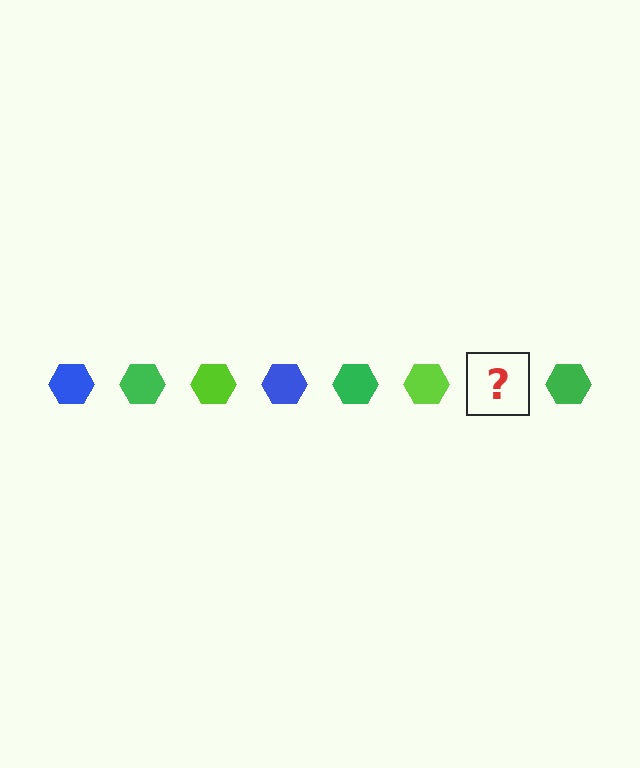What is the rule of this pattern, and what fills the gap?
The rule is that the pattern cycles through blue, green, lime hexagons. The gap should be filled with a blue hexagon.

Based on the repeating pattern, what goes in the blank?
The blank should be a blue hexagon.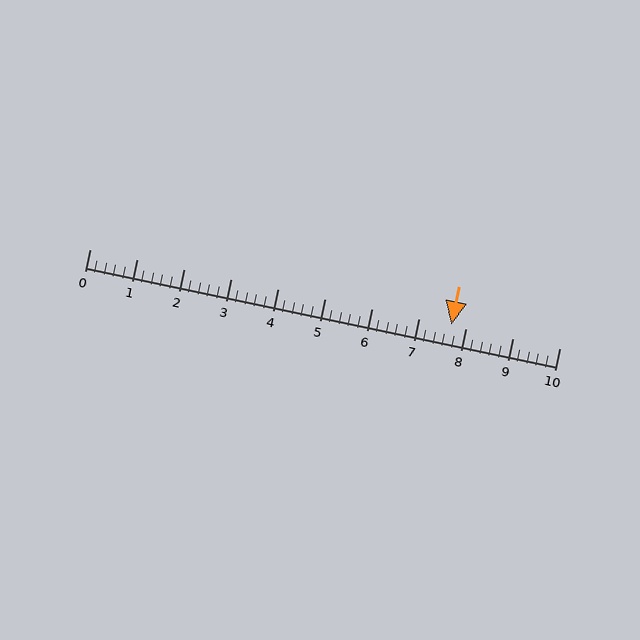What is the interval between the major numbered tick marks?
The major tick marks are spaced 1 units apart.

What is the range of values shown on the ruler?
The ruler shows values from 0 to 10.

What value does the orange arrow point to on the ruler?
The orange arrow points to approximately 7.7.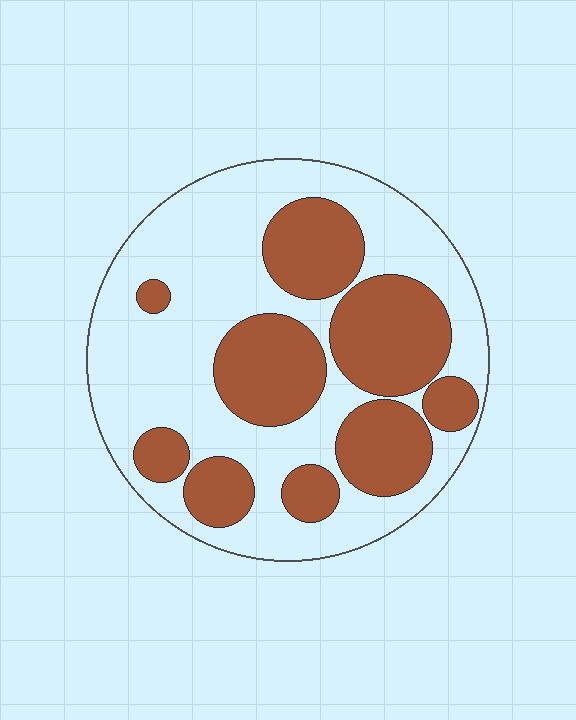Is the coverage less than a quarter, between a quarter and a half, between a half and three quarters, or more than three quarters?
Between a quarter and a half.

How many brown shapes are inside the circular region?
9.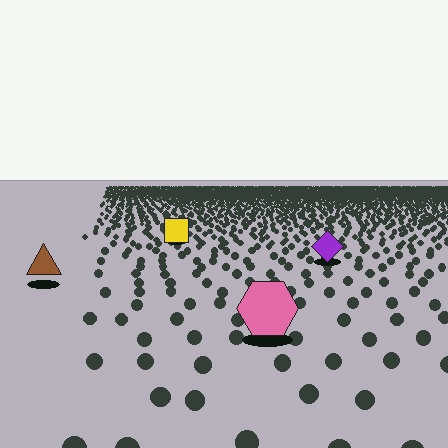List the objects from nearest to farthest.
From nearest to farthest: the pink hexagon, the brown triangle, the purple diamond, the yellow square.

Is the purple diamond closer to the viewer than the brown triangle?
No. The brown triangle is closer — you can tell from the texture gradient: the ground texture is coarser near it.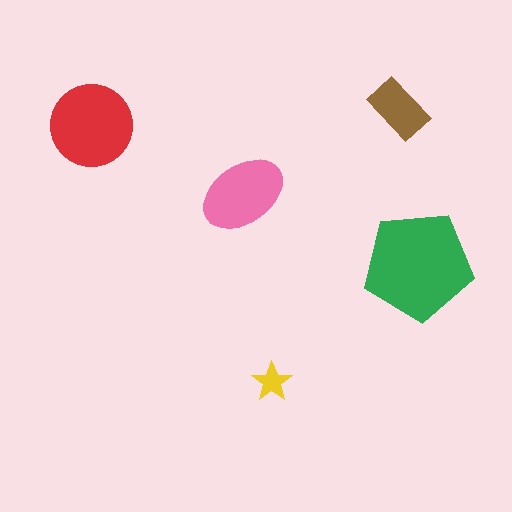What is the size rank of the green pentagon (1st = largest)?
1st.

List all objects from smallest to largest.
The yellow star, the brown rectangle, the pink ellipse, the red circle, the green pentagon.